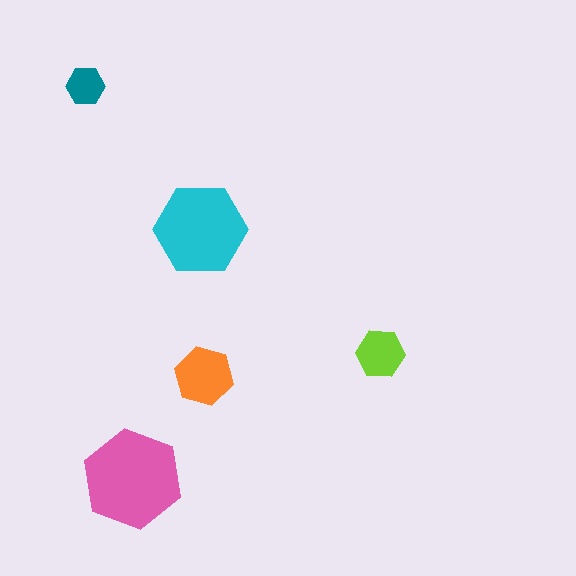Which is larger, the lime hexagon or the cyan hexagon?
The cyan one.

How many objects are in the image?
There are 5 objects in the image.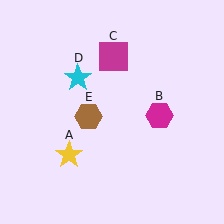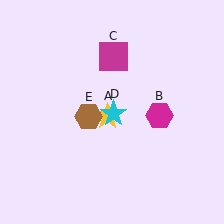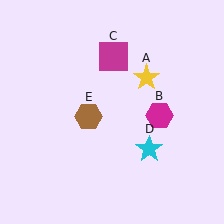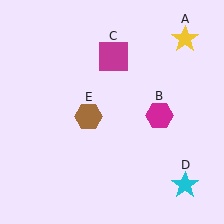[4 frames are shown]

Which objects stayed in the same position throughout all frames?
Magenta hexagon (object B) and magenta square (object C) and brown hexagon (object E) remained stationary.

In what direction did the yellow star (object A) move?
The yellow star (object A) moved up and to the right.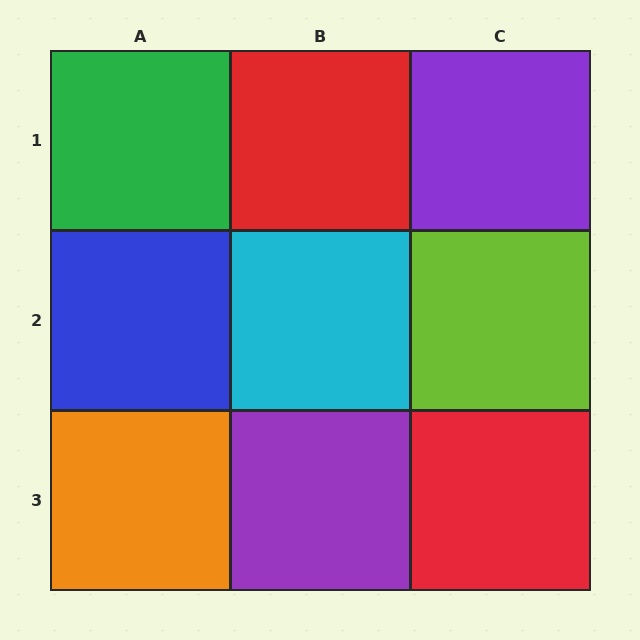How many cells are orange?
1 cell is orange.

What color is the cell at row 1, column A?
Green.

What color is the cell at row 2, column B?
Cyan.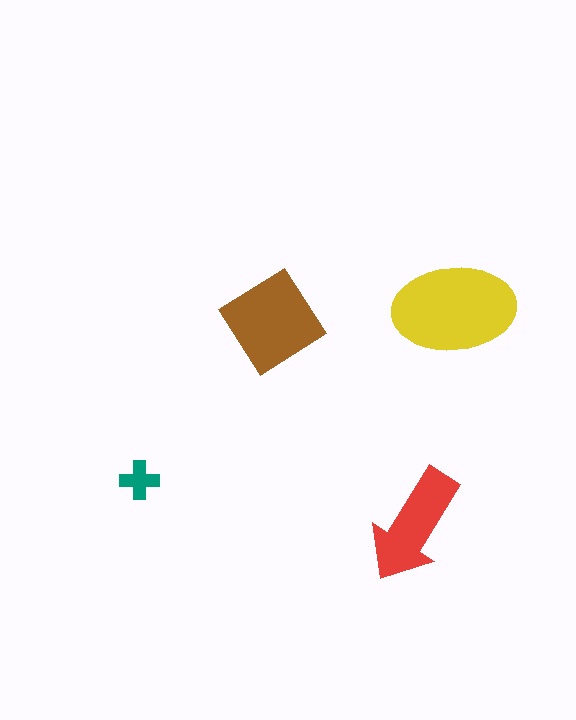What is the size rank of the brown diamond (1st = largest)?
2nd.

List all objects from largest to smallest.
The yellow ellipse, the brown diamond, the red arrow, the teal cross.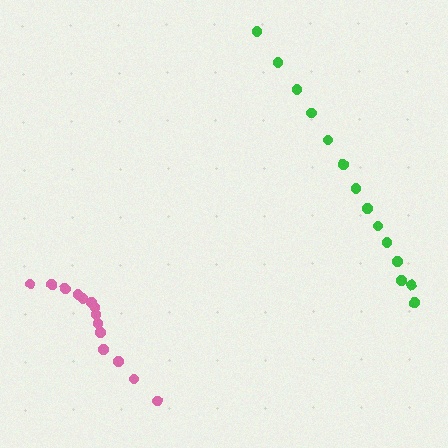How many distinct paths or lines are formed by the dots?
There are 2 distinct paths.